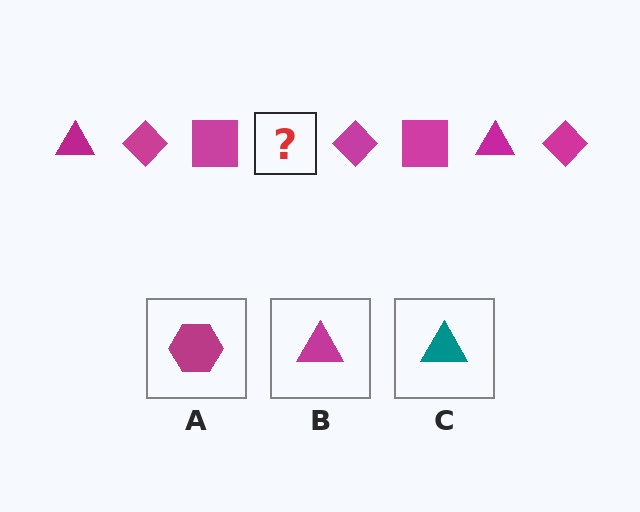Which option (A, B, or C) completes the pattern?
B.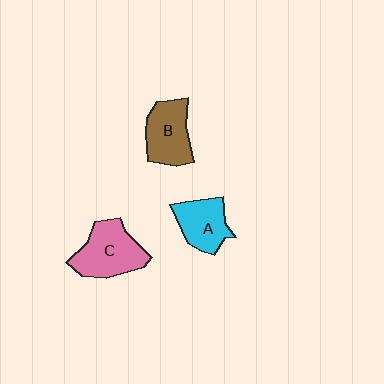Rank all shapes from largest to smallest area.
From largest to smallest: C (pink), B (brown), A (cyan).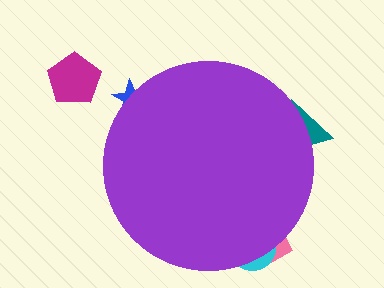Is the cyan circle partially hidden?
Yes, the cyan circle is partially hidden behind the purple circle.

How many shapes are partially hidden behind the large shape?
4 shapes are partially hidden.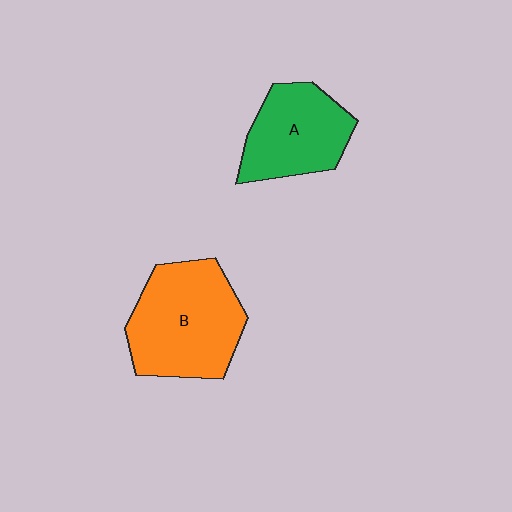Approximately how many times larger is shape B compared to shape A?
Approximately 1.3 times.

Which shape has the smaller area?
Shape A (green).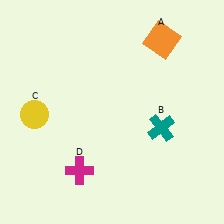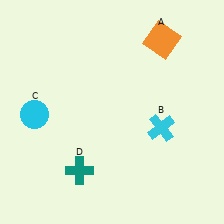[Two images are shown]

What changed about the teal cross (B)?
In Image 1, B is teal. In Image 2, it changed to cyan.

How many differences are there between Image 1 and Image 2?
There are 3 differences between the two images.